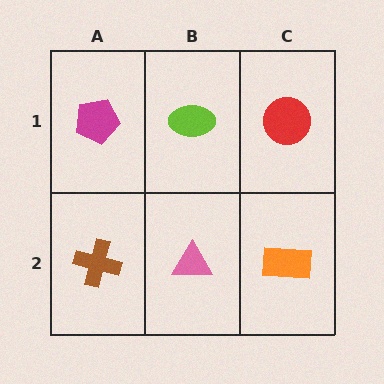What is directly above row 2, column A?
A magenta pentagon.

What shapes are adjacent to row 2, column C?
A red circle (row 1, column C), a pink triangle (row 2, column B).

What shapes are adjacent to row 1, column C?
An orange rectangle (row 2, column C), a lime ellipse (row 1, column B).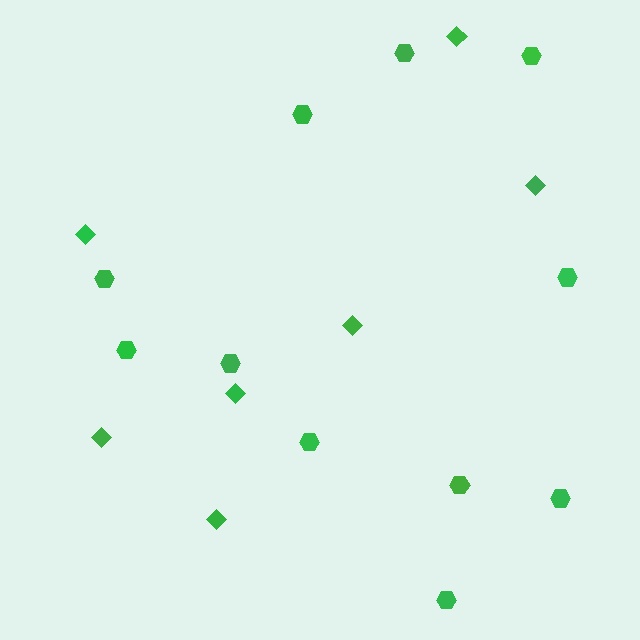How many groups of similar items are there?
There are 2 groups: one group of diamonds (7) and one group of hexagons (11).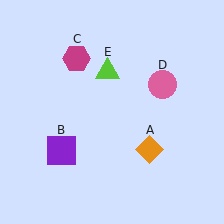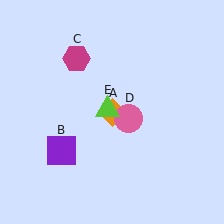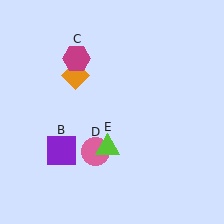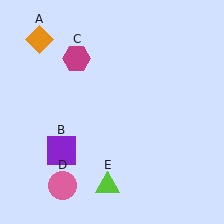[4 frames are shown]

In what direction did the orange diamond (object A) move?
The orange diamond (object A) moved up and to the left.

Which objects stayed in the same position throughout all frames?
Purple square (object B) and magenta hexagon (object C) remained stationary.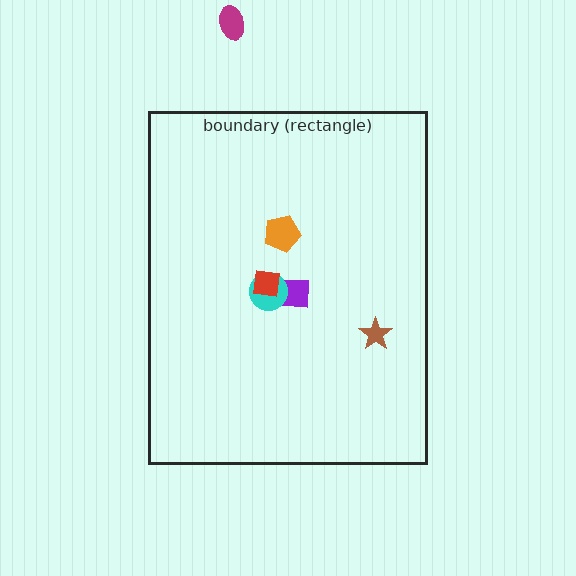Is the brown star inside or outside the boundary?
Inside.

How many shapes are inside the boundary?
5 inside, 1 outside.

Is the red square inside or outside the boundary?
Inside.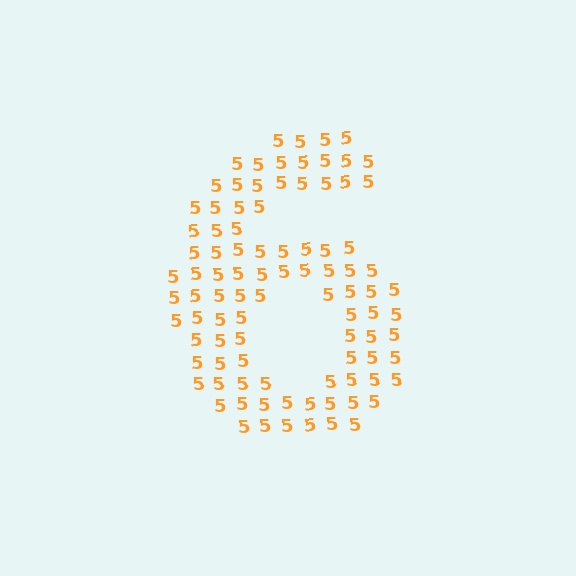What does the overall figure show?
The overall figure shows the digit 6.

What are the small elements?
The small elements are digit 5's.